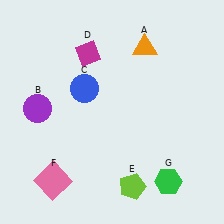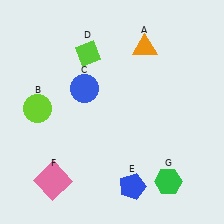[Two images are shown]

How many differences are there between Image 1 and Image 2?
There are 3 differences between the two images.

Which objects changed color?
B changed from purple to lime. D changed from magenta to lime. E changed from lime to blue.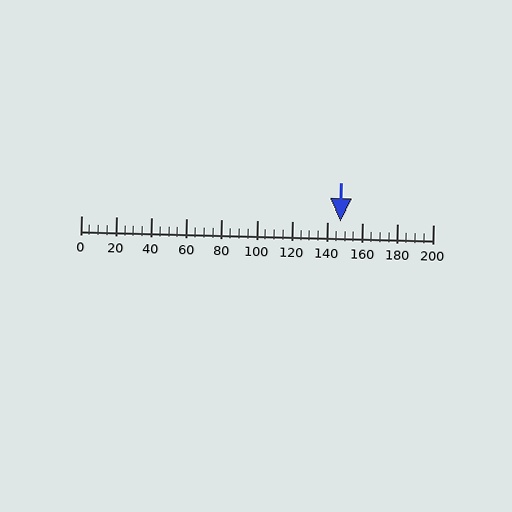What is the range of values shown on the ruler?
The ruler shows values from 0 to 200.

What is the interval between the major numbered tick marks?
The major tick marks are spaced 20 units apart.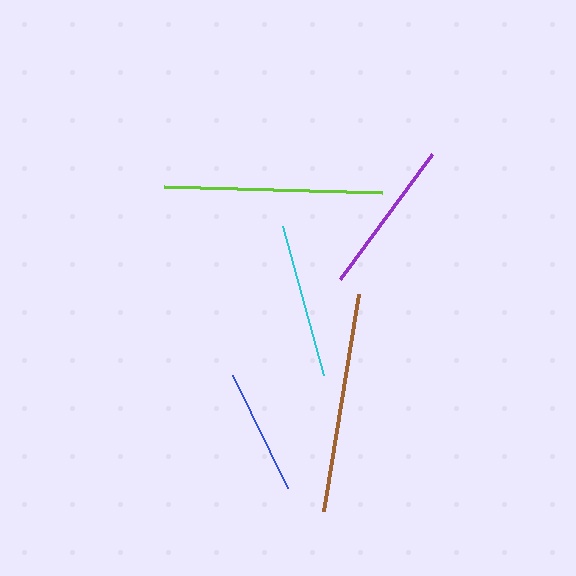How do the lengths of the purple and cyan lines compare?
The purple and cyan lines are approximately the same length.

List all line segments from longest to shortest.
From longest to shortest: brown, lime, purple, cyan, blue.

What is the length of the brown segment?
The brown segment is approximately 220 pixels long.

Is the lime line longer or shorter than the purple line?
The lime line is longer than the purple line.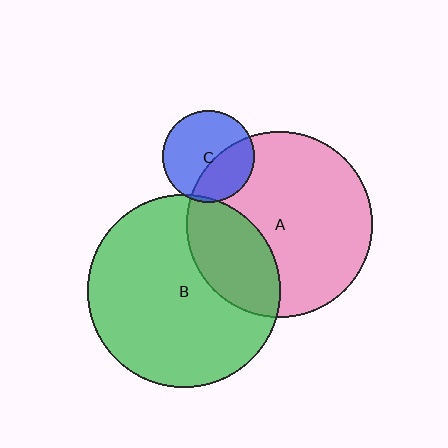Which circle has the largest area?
Circle B (green).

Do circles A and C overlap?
Yes.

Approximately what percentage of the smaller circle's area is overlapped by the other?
Approximately 40%.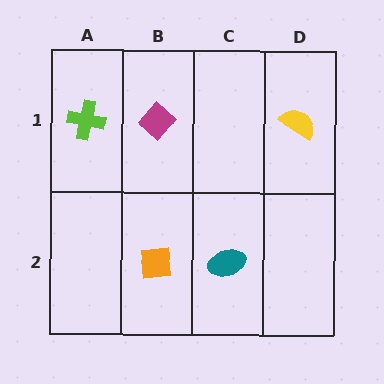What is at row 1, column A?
A lime cross.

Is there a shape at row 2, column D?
No, that cell is empty.